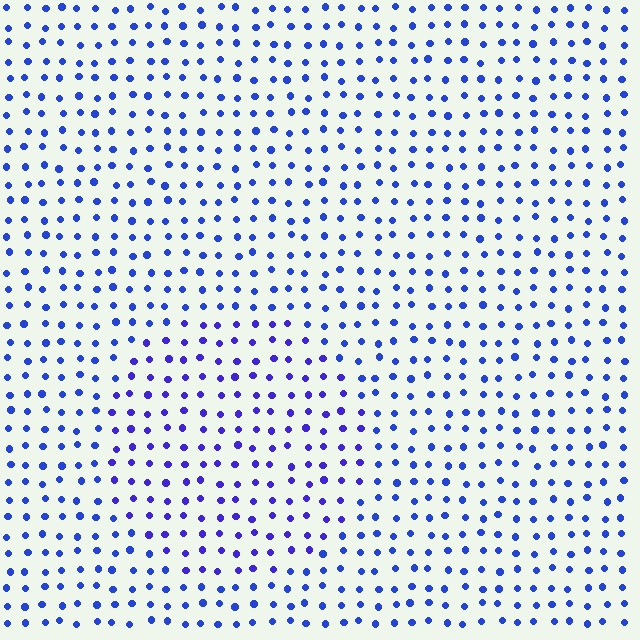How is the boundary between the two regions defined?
The boundary is defined purely by a slight shift in hue (about 21 degrees). Spacing, size, and orientation are identical on both sides.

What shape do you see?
I see a circle.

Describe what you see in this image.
The image is filled with small blue elements in a uniform arrangement. A circle-shaped region is visible where the elements are tinted to a slightly different hue, forming a subtle color boundary.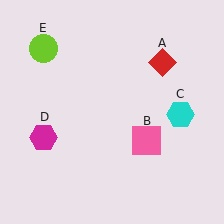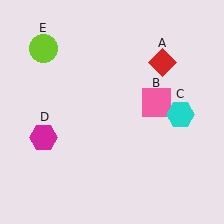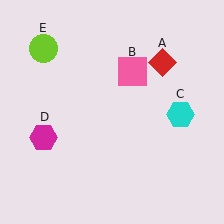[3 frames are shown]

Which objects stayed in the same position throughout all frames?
Red diamond (object A) and cyan hexagon (object C) and magenta hexagon (object D) and lime circle (object E) remained stationary.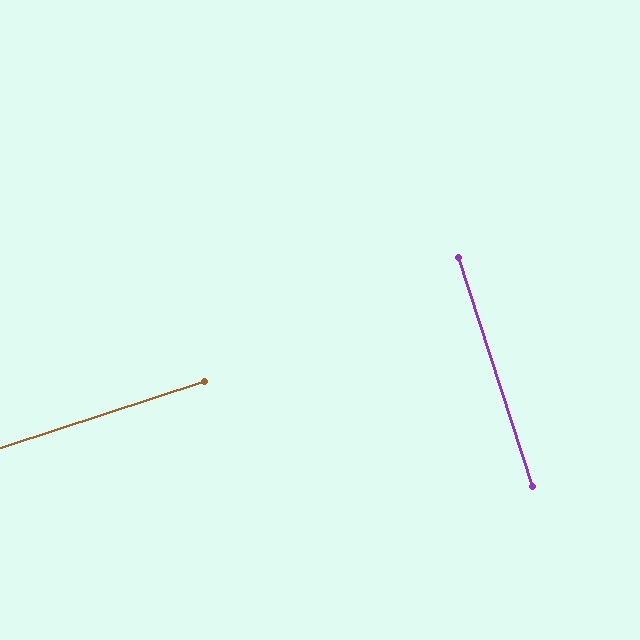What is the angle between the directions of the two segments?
Approximately 90 degrees.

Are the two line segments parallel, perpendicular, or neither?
Perpendicular — they meet at approximately 90°.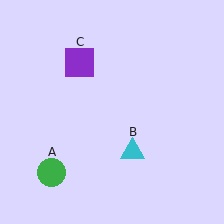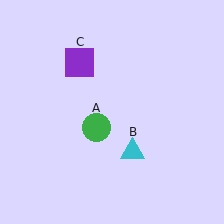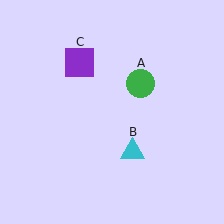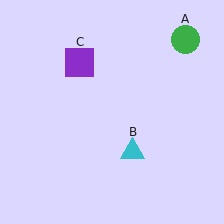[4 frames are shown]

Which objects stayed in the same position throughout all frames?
Cyan triangle (object B) and purple square (object C) remained stationary.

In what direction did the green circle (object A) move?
The green circle (object A) moved up and to the right.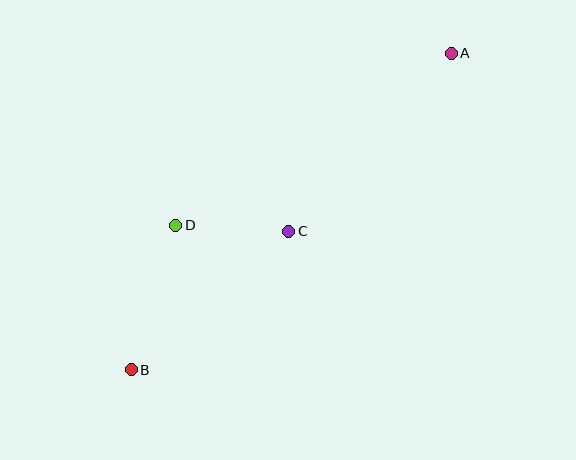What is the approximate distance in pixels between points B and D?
The distance between B and D is approximately 151 pixels.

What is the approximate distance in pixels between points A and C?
The distance between A and C is approximately 241 pixels.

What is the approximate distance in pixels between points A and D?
The distance between A and D is approximately 325 pixels.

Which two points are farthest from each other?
Points A and B are farthest from each other.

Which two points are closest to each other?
Points C and D are closest to each other.